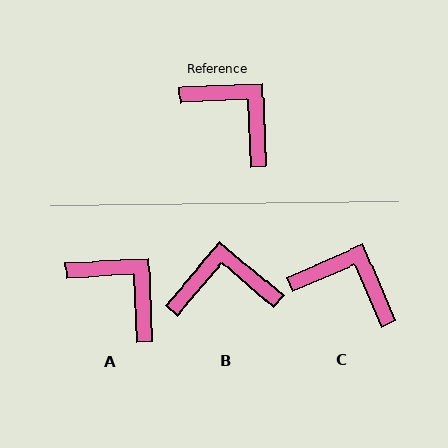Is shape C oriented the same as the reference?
No, it is off by about 21 degrees.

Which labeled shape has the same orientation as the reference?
A.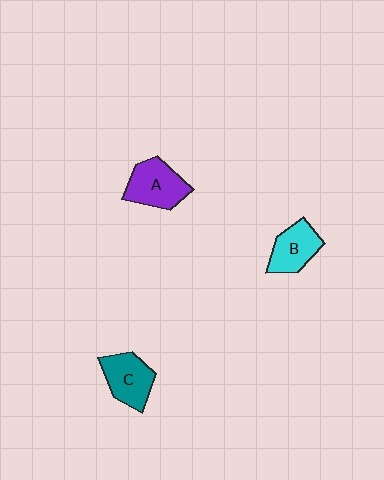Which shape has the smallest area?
Shape B (cyan).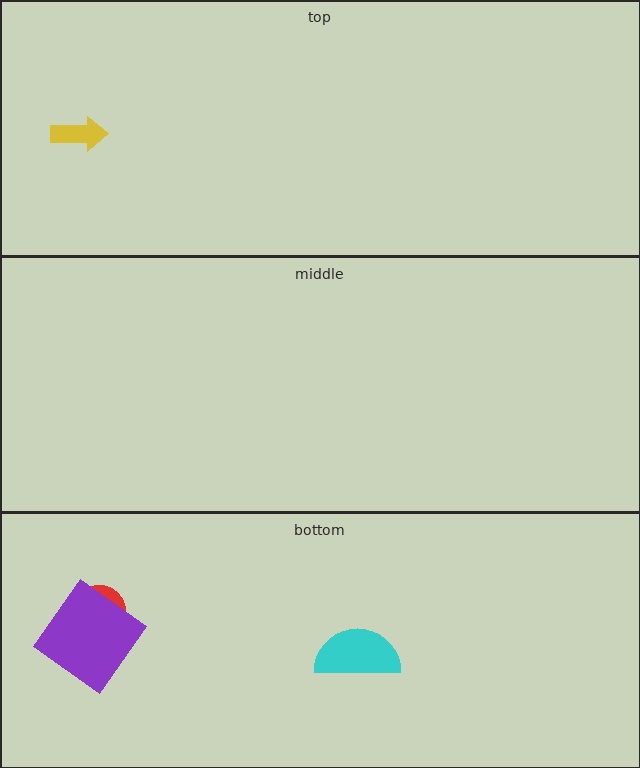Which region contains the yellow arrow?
The top region.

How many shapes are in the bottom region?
3.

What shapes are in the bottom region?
The red circle, the cyan semicircle, the purple diamond.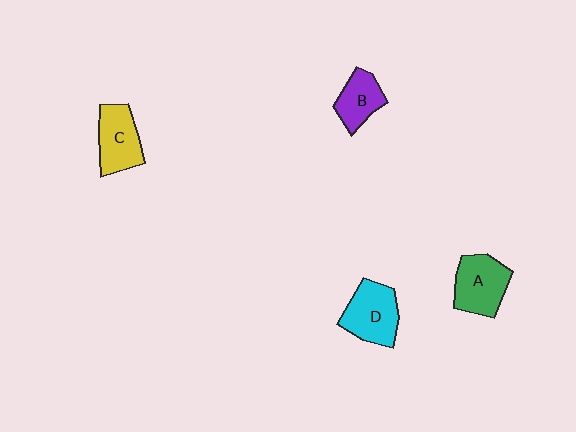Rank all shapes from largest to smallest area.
From largest to smallest: D (cyan), A (green), C (yellow), B (purple).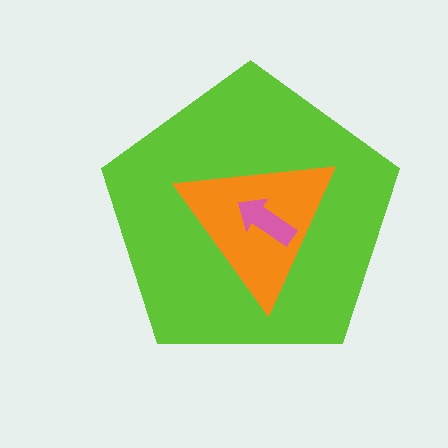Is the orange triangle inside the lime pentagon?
Yes.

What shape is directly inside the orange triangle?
The pink arrow.